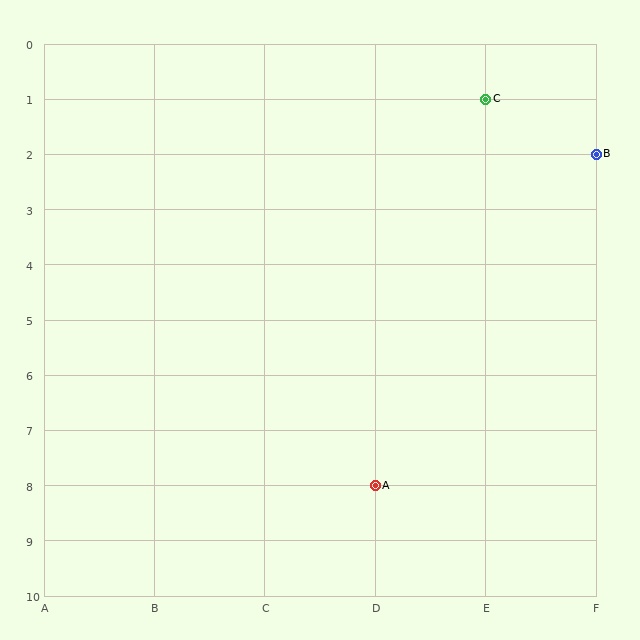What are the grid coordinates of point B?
Point B is at grid coordinates (F, 2).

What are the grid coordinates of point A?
Point A is at grid coordinates (D, 8).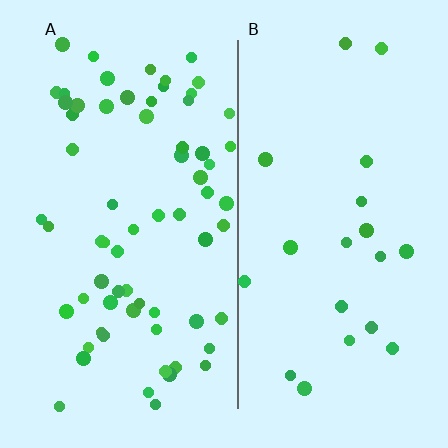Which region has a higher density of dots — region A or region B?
A (the left).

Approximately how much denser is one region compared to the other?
Approximately 3.2× — region A over region B.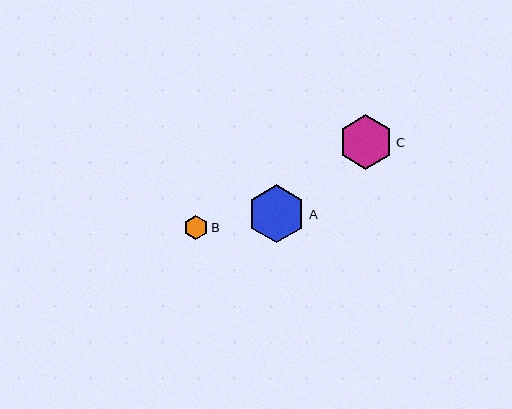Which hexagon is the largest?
Hexagon A is the largest with a size of approximately 58 pixels.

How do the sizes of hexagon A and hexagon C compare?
Hexagon A and hexagon C are approximately the same size.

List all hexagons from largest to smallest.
From largest to smallest: A, C, B.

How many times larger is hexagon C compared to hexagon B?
Hexagon C is approximately 2.3 times the size of hexagon B.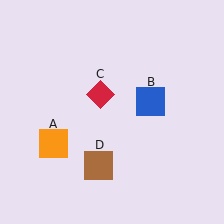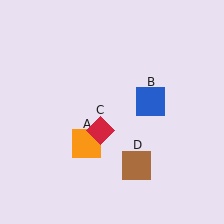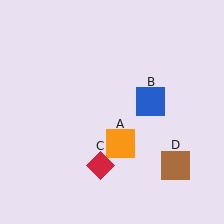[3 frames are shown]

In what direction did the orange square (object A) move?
The orange square (object A) moved right.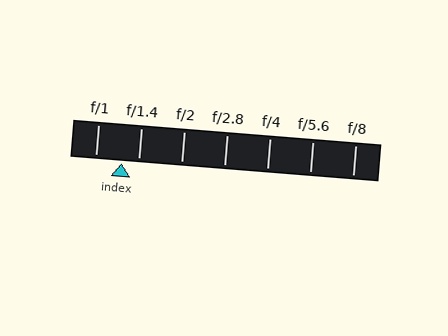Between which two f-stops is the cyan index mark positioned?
The index mark is between f/1 and f/1.4.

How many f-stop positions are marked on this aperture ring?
There are 7 f-stop positions marked.